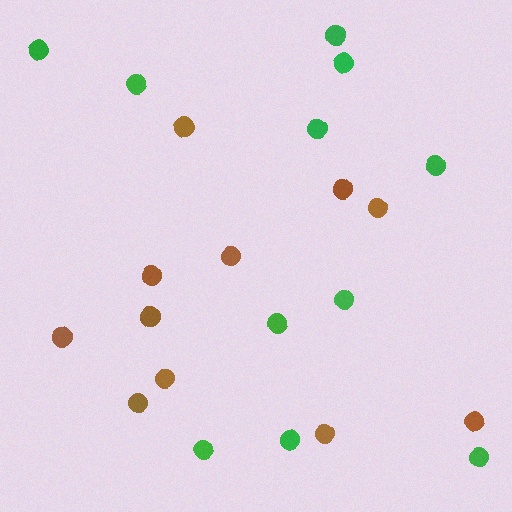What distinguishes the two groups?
There are 2 groups: one group of brown circles (11) and one group of green circles (11).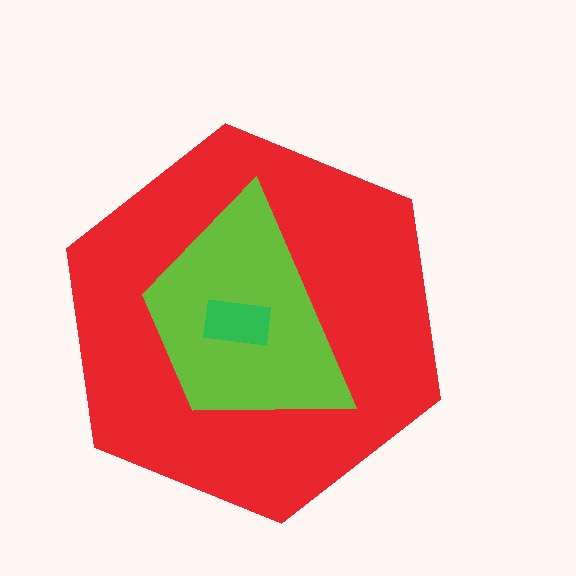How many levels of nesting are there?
3.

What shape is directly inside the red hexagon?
The lime trapezoid.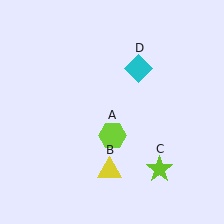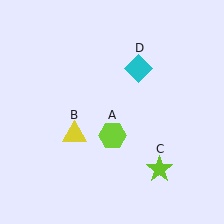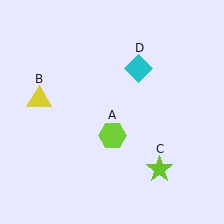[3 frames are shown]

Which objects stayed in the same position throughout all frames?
Lime hexagon (object A) and lime star (object C) and cyan diamond (object D) remained stationary.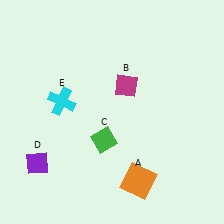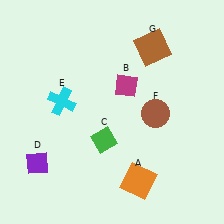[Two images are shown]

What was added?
A brown circle (F), a brown square (G) were added in Image 2.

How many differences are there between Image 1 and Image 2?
There are 2 differences between the two images.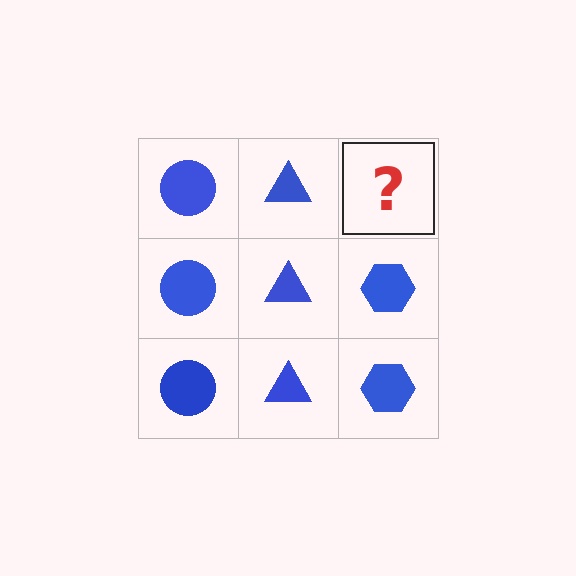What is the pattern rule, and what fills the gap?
The rule is that each column has a consistent shape. The gap should be filled with a blue hexagon.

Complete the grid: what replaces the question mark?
The question mark should be replaced with a blue hexagon.